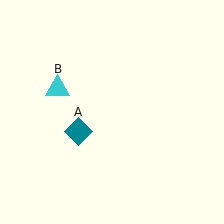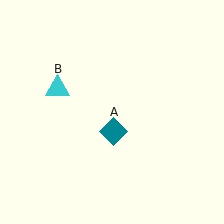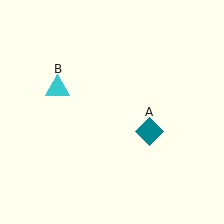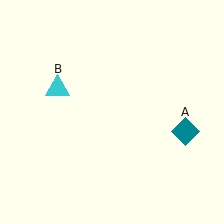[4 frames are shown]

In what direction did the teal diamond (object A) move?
The teal diamond (object A) moved right.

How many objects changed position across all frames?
1 object changed position: teal diamond (object A).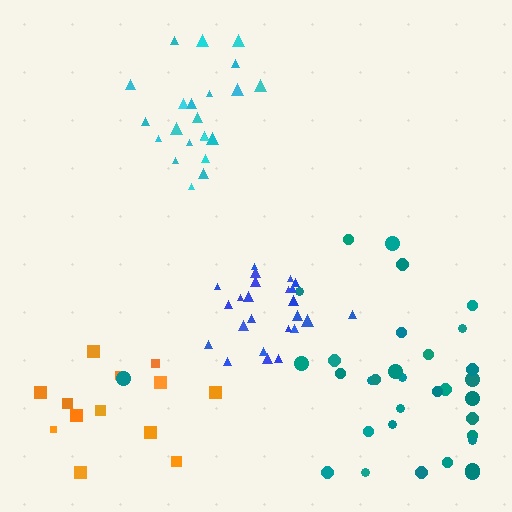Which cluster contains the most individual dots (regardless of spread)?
Teal (34).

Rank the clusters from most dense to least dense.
blue, cyan, teal, orange.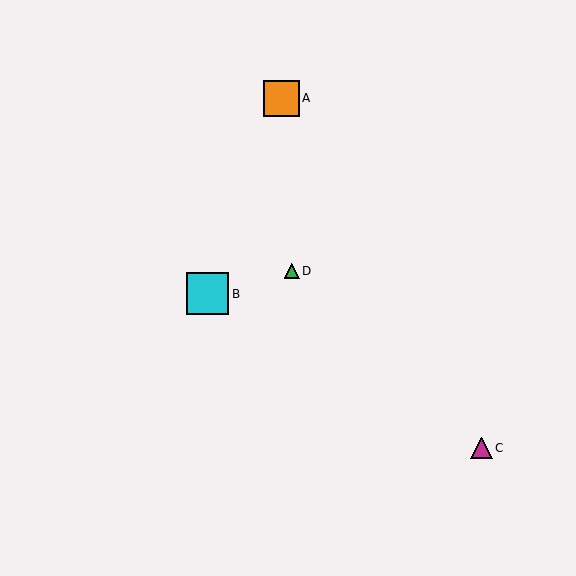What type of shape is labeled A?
Shape A is an orange square.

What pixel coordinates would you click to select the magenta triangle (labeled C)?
Click at (482, 448) to select the magenta triangle C.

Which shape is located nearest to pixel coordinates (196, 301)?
The cyan square (labeled B) at (208, 294) is nearest to that location.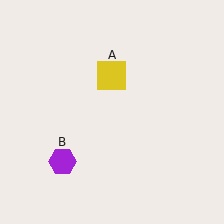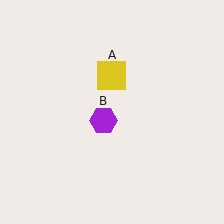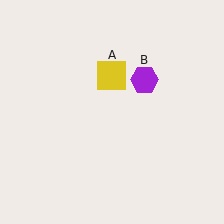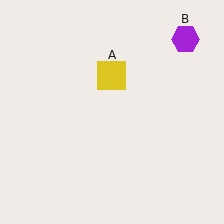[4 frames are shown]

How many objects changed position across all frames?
1 object changed position: purple hexagon (object B).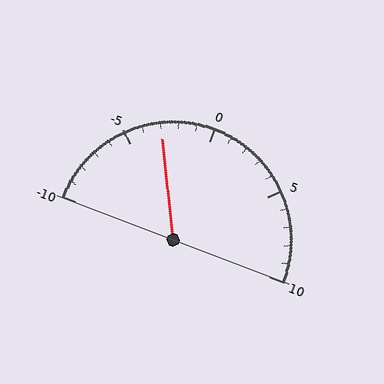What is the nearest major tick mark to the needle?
The nearest major tick mark is -5.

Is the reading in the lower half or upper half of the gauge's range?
The reading is in the lower half of the range (-10 to 10).